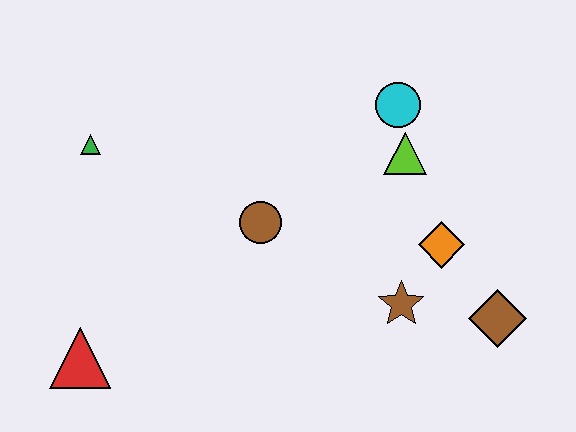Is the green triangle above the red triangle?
Yes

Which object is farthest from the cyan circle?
The red triangle is farthest from the cyan circle.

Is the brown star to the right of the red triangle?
Yes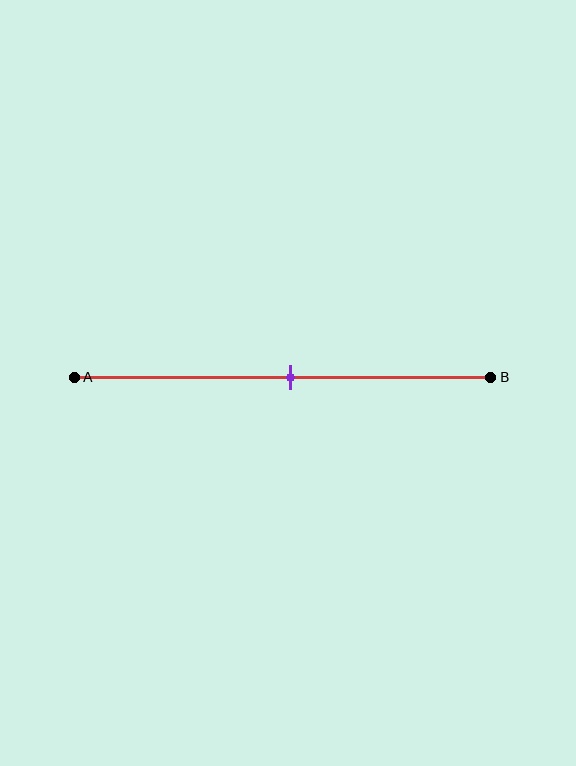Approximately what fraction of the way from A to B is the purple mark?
The purple mark is approximately 50% of the way from A to B.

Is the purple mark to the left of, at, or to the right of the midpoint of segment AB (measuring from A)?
The purple mark is approximately at the midpoint of segment AB.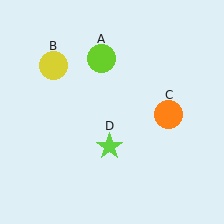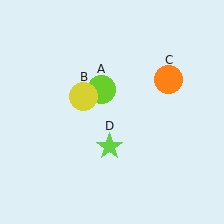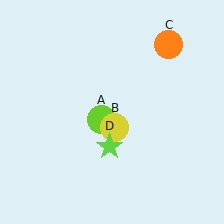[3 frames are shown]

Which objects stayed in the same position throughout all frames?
Lime star (object D) remained stationary.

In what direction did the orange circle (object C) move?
The orange circle (object C) moved up.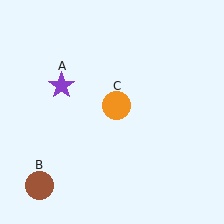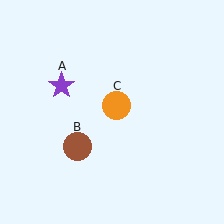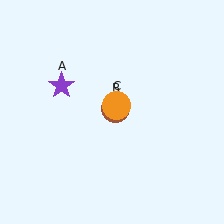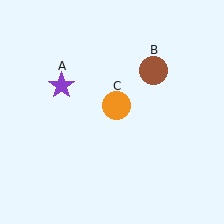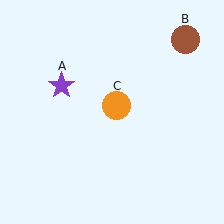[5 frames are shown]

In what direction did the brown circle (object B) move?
The brown circle (object B) moved up and to the right.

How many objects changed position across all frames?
1 object changed position: brown circle (object B).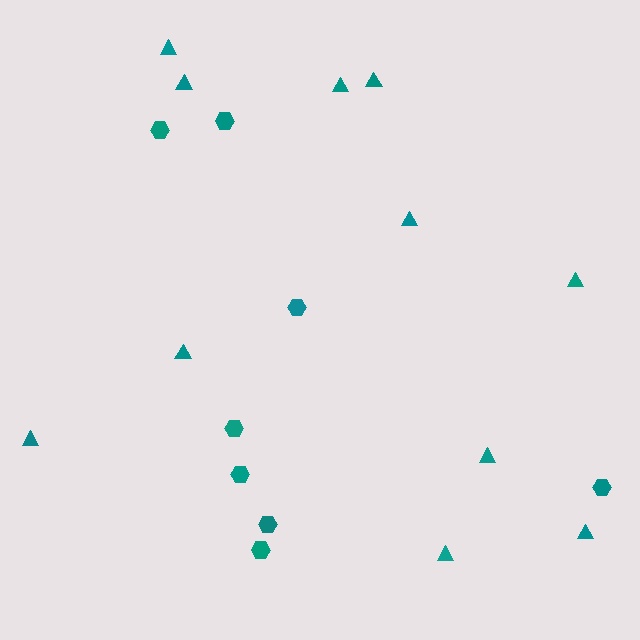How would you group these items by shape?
There are 2 groups: one group of triangles (11) and one group of hexagons (8).